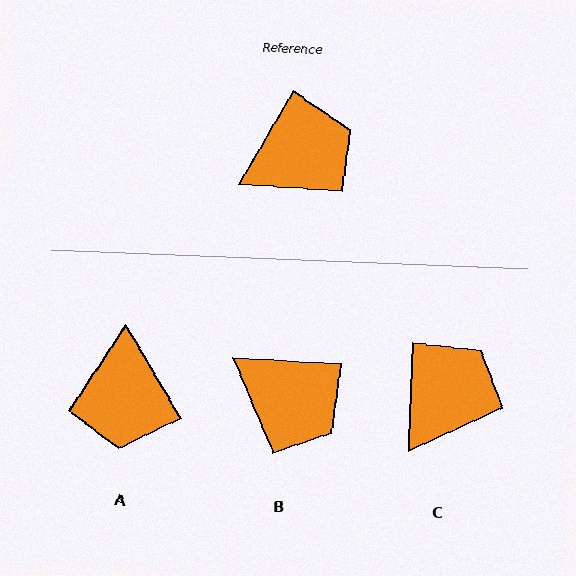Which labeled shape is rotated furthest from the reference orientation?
A, about 119 degrees away.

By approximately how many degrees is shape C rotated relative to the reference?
Approximately 28 degrees counter-clockwise.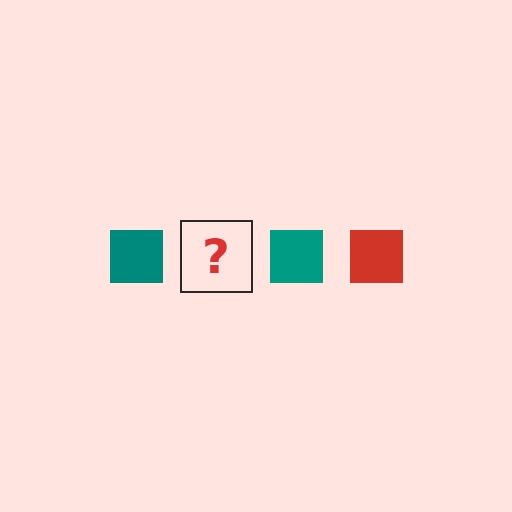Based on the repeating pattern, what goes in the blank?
The blank should be a red square.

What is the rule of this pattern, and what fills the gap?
The rule is that the pattern cycles through teal, red squares. The gap should be filled with a red square.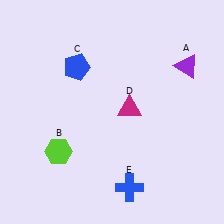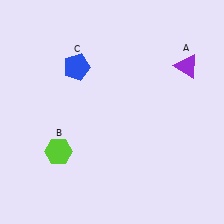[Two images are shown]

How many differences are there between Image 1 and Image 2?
There are 2 differences between the two images.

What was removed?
The blue cross (E), the magenta triangle (D) were removed in Image 2.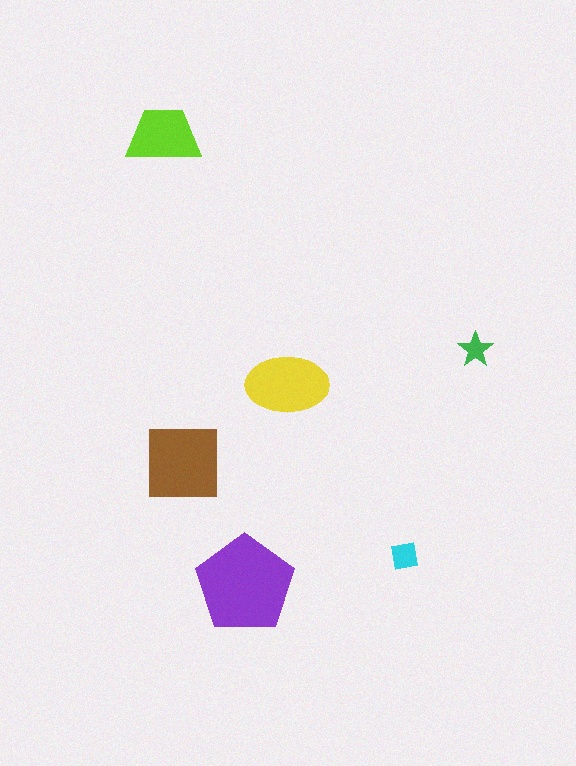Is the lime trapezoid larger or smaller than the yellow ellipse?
Smaller.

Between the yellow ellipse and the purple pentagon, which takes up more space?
The purple pentagon.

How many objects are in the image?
There are 6 objects in the image.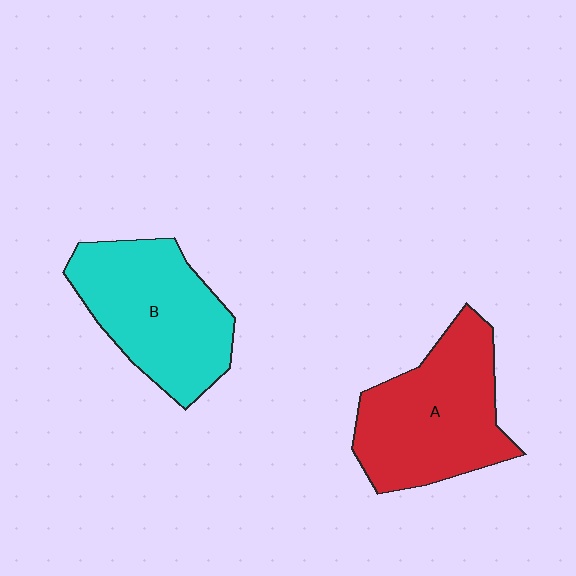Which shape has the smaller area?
Shape B (cyan).